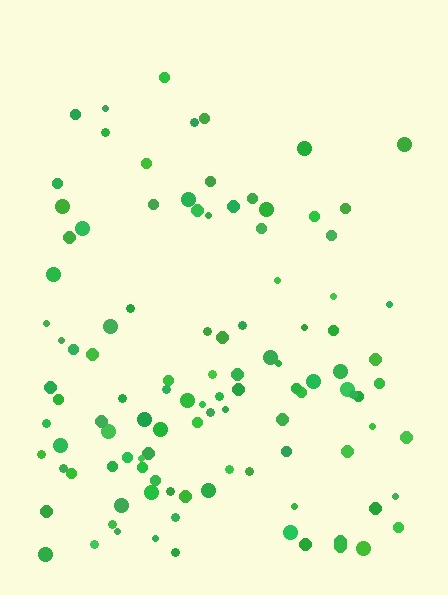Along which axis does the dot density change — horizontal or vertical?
Vertical.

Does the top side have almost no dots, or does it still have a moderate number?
Still a moderate number, just noticeably fewer than the bottom.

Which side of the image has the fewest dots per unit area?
The top.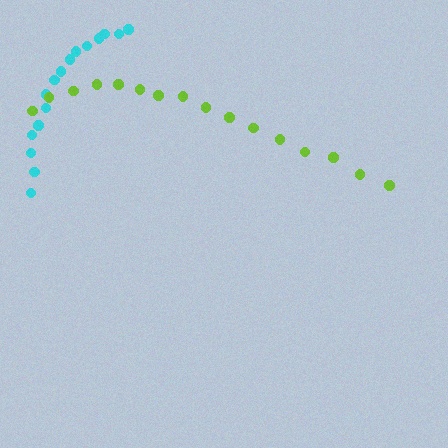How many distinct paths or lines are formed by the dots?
There are 2 distinct paths.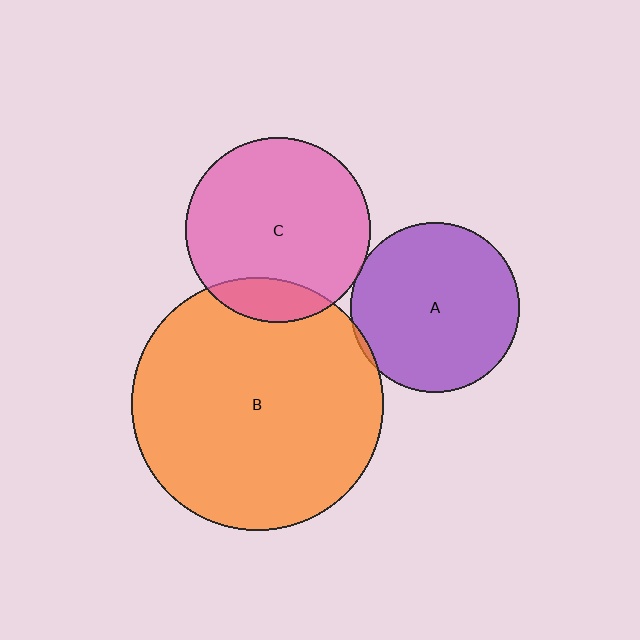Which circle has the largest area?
Circle B (orange).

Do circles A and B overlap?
Yes.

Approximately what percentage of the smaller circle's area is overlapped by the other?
Approximately 5%.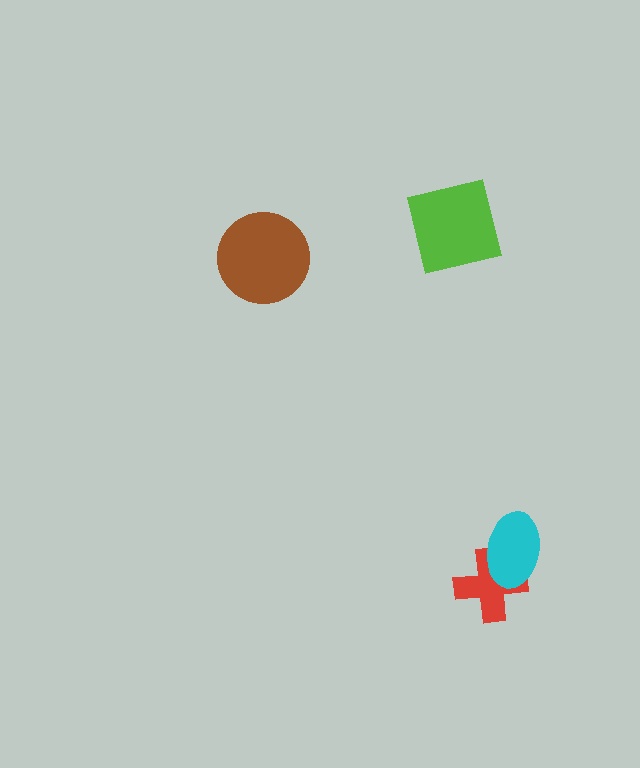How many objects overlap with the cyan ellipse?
1 object overlaps with the cyan ellipse.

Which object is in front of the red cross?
The cyan ellipse is in front of the red cross.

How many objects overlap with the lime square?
0 objects overlap with the lime square.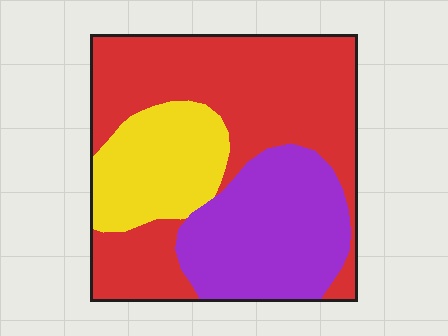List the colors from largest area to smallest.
From largest to smallest: red, purple, yellow.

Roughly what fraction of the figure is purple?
Purple takes up between a quarter and a half of the figure.